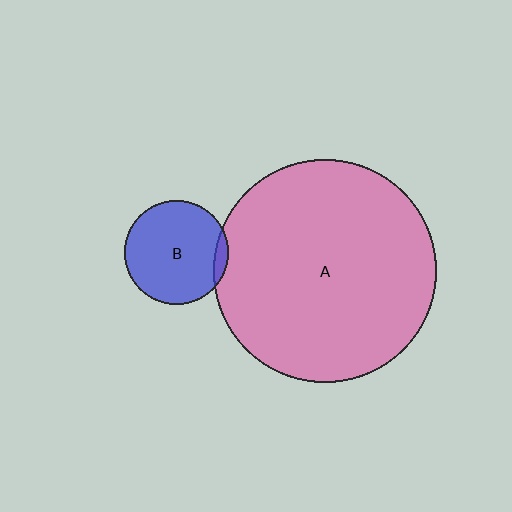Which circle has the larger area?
Circle A (pink).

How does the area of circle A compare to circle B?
Approximately 4.6 times.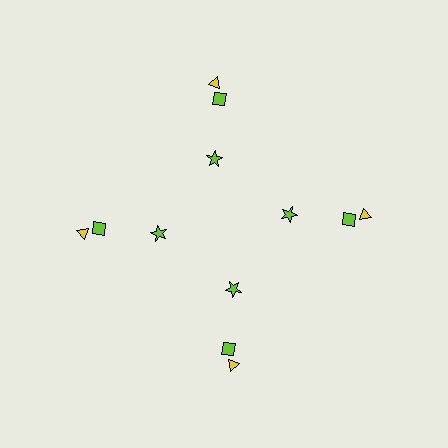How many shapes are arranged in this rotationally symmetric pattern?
There are 12 shapes, arranged in 4 groups of 3.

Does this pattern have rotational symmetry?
Yes, this pattern has 4-fold rotational symmetry. It looks the same after rotating 90 degrees around the center.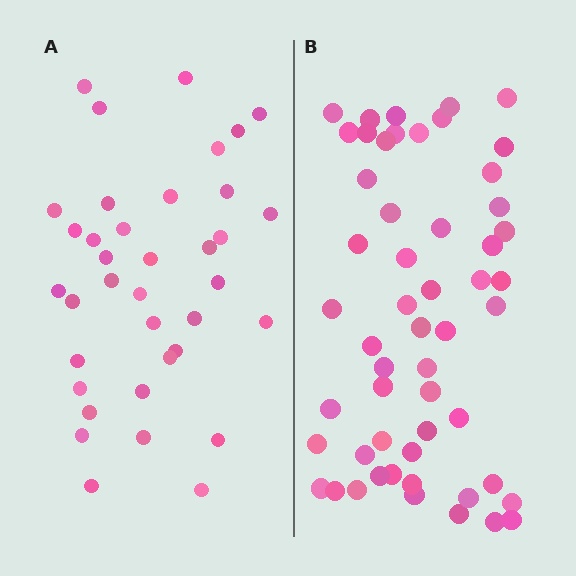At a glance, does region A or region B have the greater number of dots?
Region B (the right region) has more dots.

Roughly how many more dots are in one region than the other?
Region B has approximately 15 more dots than region A.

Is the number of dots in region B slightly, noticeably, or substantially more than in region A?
Region B has substantially more. The ratio is roughly 1.5 to 1.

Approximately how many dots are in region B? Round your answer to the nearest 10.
About 50 dots. (The exact count is 54, which rounds to 50.)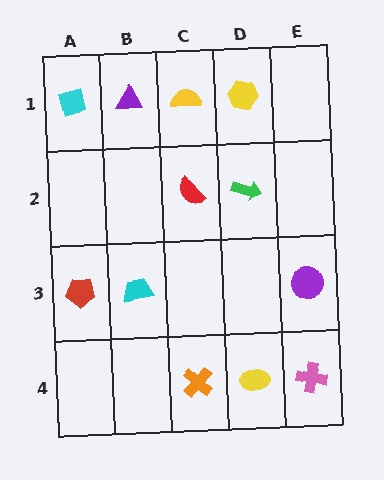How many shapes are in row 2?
2 shapes.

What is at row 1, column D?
A yellow hexagon.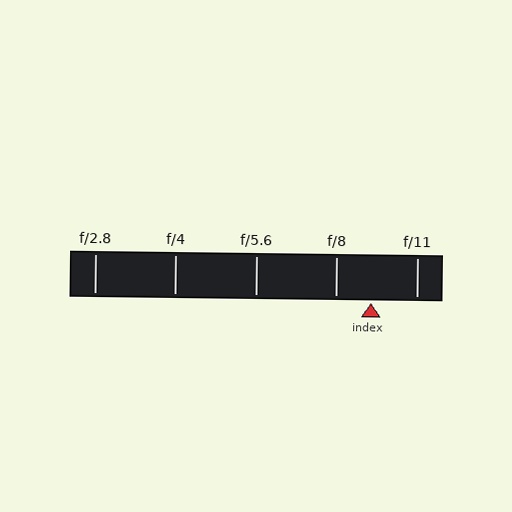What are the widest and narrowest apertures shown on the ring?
The widest aperture shown is f/2.8 and the narrowest is f/11.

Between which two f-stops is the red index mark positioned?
The index mark is between f/8 and f/11.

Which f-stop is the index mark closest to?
The index mark is closest to f/8.